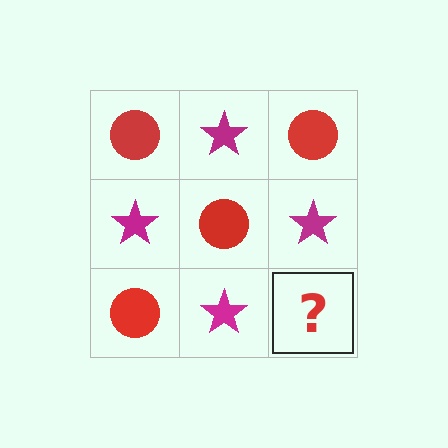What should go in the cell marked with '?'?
The missing cell should contain a red circle.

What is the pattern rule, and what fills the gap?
The rule is that it alternates red circle and magenta star in a checkerboard pattern. The gap should be filled with a red circle.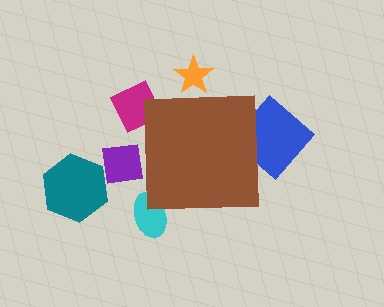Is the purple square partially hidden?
Yes, the purple square is partially hidden behind the brown square.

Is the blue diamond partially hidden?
Yes, the blue diamond is partially hidden behind the brown square.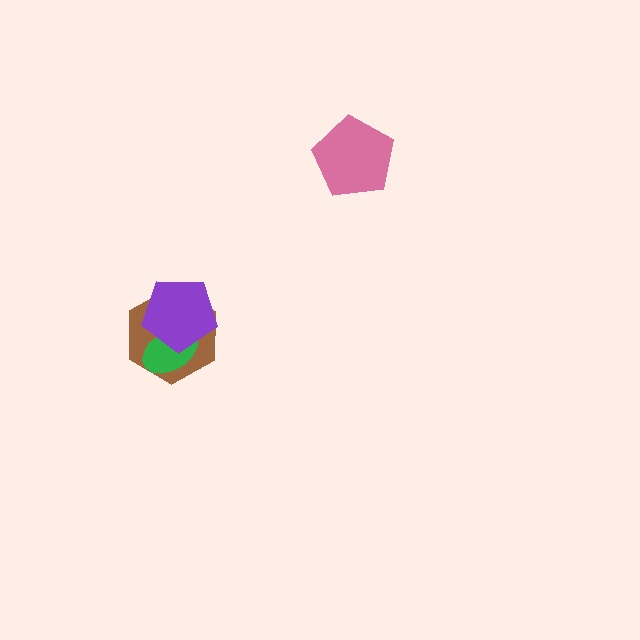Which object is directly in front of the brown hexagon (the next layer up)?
The green ellipse is directly in front of the brown hexagon.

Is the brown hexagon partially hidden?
Yes, it is partially covered by another shape.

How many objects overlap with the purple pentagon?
2 objects overlap with the purple pentagon.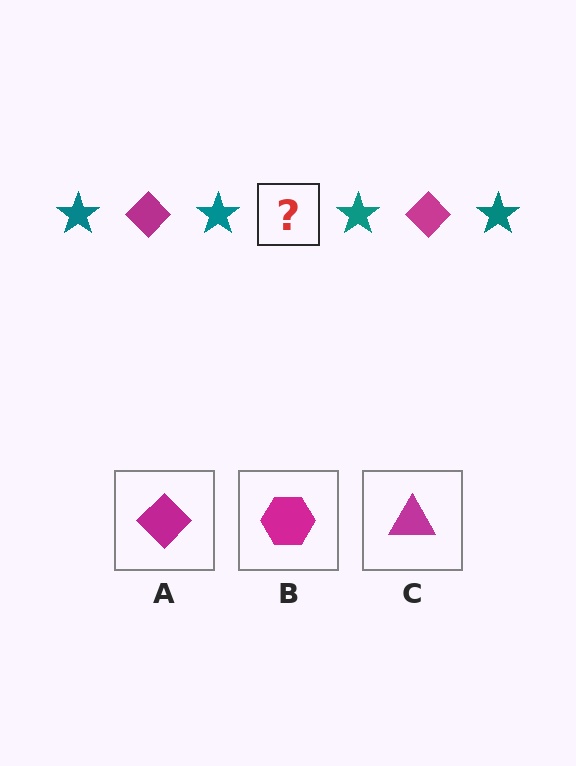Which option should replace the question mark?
Option A.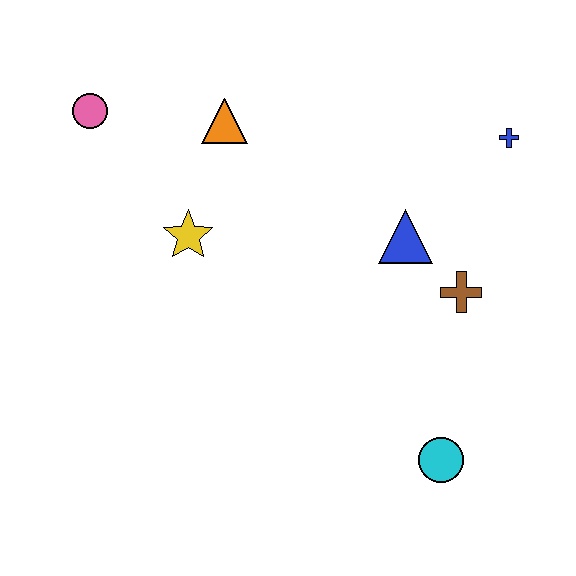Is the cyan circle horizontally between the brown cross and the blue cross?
No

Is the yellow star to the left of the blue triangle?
Yes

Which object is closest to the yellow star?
The orange triangle is closest to the yellow star.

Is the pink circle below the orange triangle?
No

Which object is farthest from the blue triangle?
The pink circle is farthest from the blue triangle.